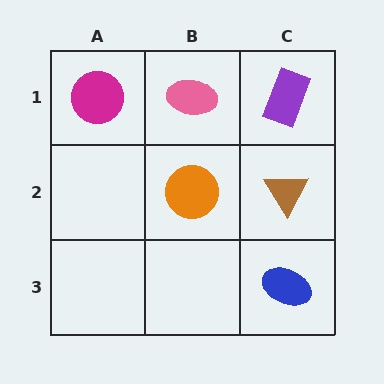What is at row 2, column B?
An orange circle.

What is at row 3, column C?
A blue ellipse.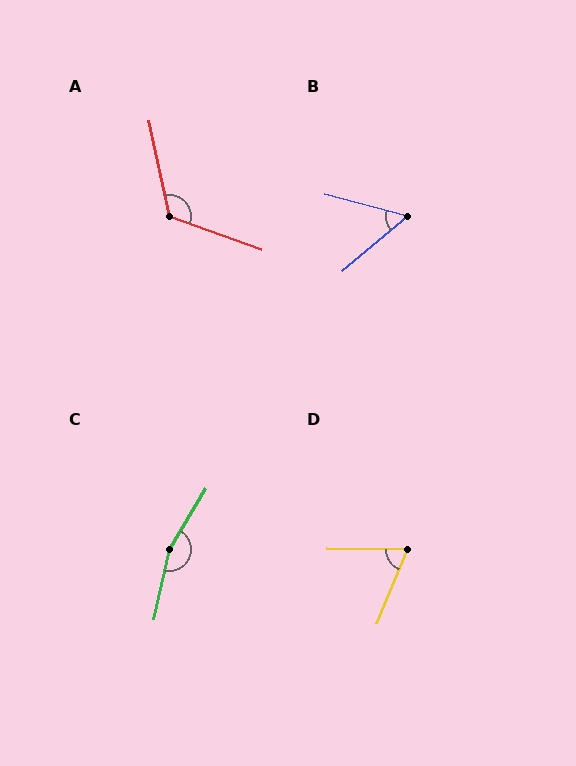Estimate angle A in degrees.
Approximately 122 degrees.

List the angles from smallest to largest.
B (55°), D (68°), A (122°), C (162°).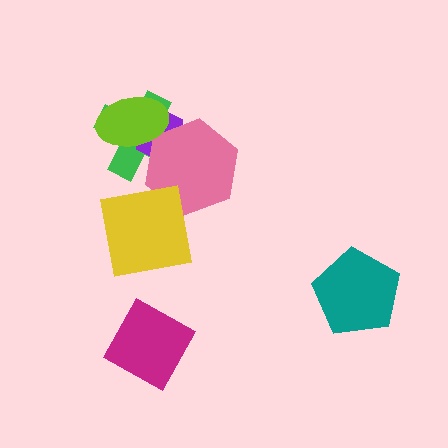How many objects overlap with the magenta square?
0 objects overlap with the magenta square.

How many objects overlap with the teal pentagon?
0 objects overlap with the teal pentagon.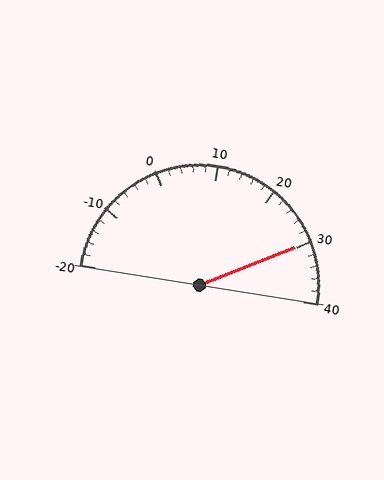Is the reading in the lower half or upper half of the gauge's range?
The reading is in the upper half of the range (-20 to 40).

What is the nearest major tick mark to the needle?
The nearest major tick mark is 30.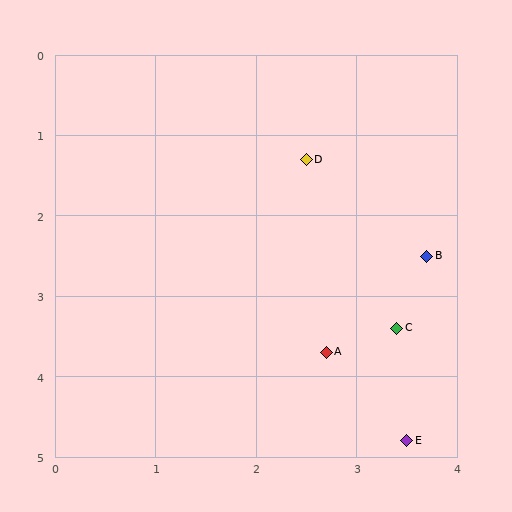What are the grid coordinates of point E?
Point E is at approximately (3.5, 4.8).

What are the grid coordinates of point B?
Point B is at approximately (3.7, 2.5).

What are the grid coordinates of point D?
Point D is at approximately (2.5, 1.3).